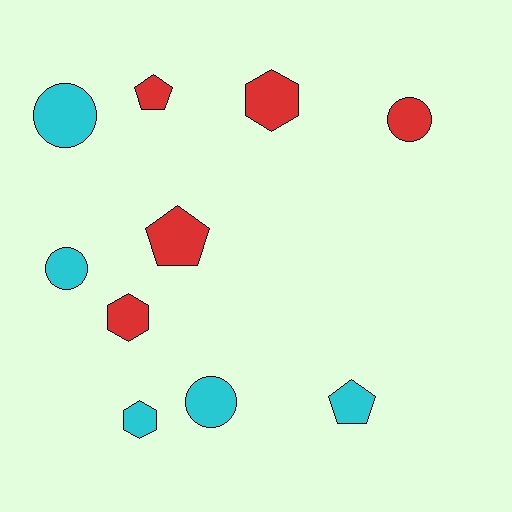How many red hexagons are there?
There are 2 red hexagons.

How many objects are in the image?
There are 10 objects.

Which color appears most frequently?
Cyan, with 5 objects.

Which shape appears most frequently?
Circle, with 4 objects.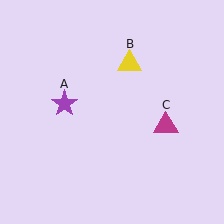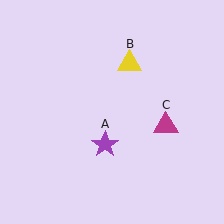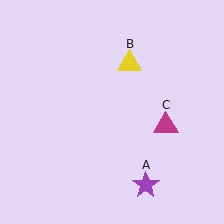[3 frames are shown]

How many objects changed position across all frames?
1 object changed position: purple star (object A).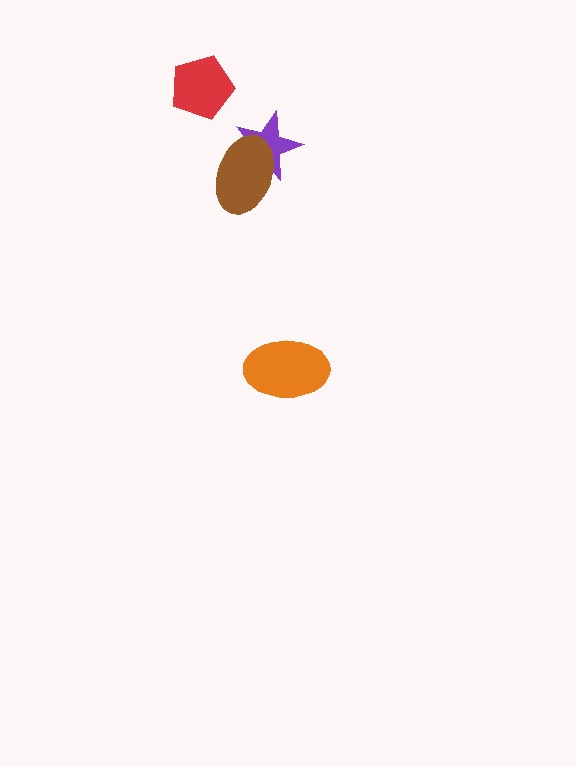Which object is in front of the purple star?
The brown ellipse is in front of the purple star.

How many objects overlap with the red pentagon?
0 objects overlap with the red pentagon.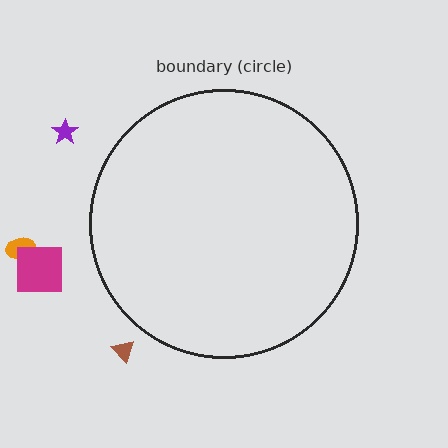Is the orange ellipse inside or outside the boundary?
Outside.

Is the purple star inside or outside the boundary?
Outside.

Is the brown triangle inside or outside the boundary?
Outside.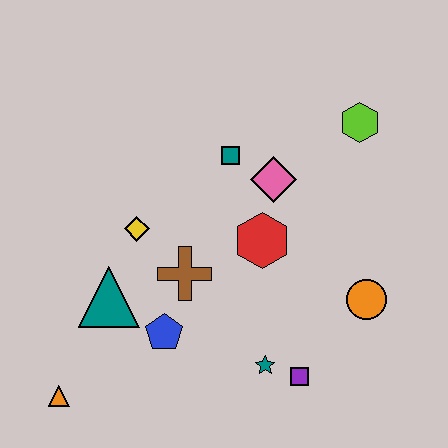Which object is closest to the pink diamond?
The teal square is closest to the pink diamond.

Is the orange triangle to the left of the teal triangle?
Yes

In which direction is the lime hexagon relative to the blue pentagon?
The lime hexagon is above the blue pentagon.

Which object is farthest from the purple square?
The lime hexagon is farthest from the purple square.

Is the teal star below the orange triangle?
No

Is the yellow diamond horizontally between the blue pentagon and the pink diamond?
No